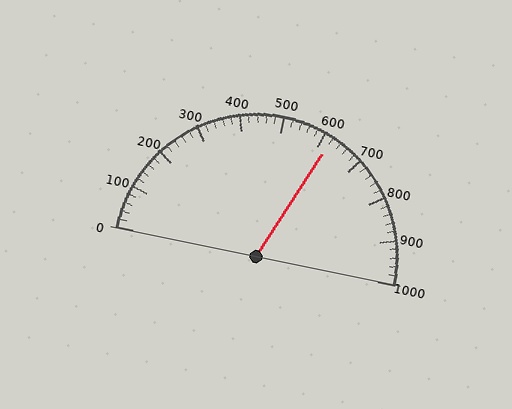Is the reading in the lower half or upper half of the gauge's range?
The reading is in the upper half of the range (0 to 1000).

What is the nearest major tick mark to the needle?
The nearest major tick mark is 600.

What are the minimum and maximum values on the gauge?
The gauge ranges from 0 to 1000.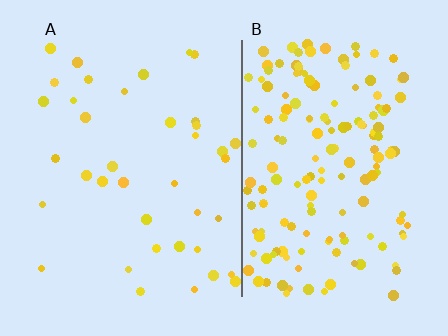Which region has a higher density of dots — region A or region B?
B (the right).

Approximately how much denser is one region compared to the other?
Approximately 4.3× — region B over region A.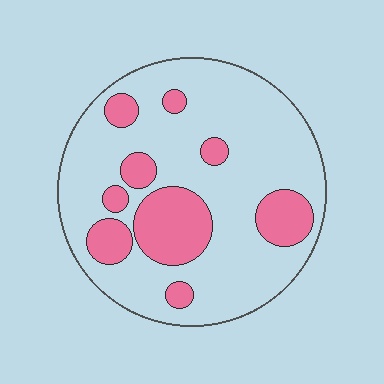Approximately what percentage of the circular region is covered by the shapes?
Approximately 25%.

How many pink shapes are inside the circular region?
9.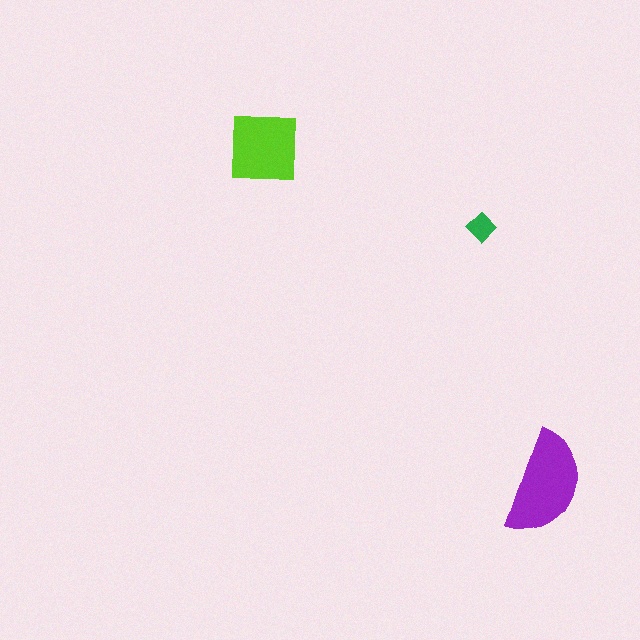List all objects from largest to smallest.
The purple semicircle, the lime square, the green diamond.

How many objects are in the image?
There are 3 objects in the image.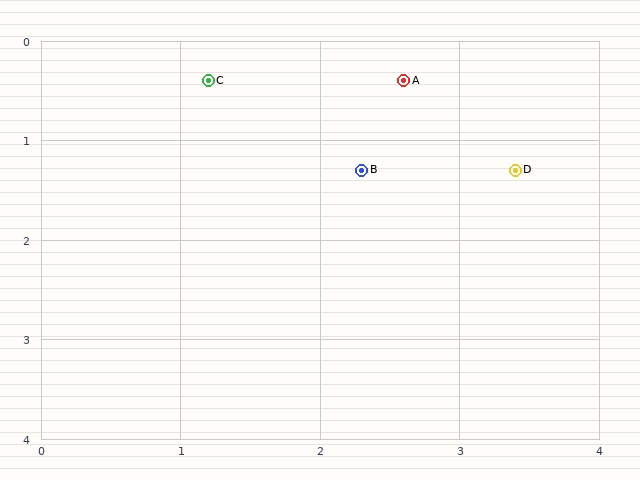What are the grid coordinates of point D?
Point D is at approximately (3.4, 1.3).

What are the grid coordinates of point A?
Point A is at approximately (2.6, 0.4).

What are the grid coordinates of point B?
Point B is at approximately (2.3, 1.3).